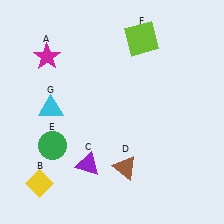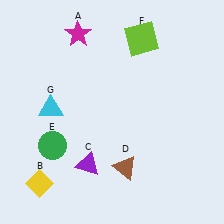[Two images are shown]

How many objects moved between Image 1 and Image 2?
1 object moved between the two images.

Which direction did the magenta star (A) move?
The magenta star (A) moved right.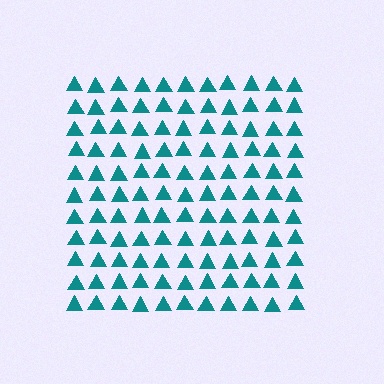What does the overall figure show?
The overall figure shows a square.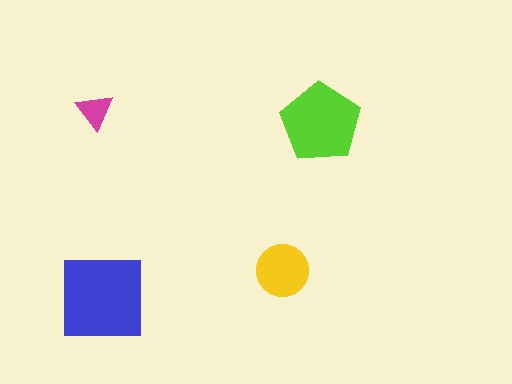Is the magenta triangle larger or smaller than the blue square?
Smaller.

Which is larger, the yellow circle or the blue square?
The blue square.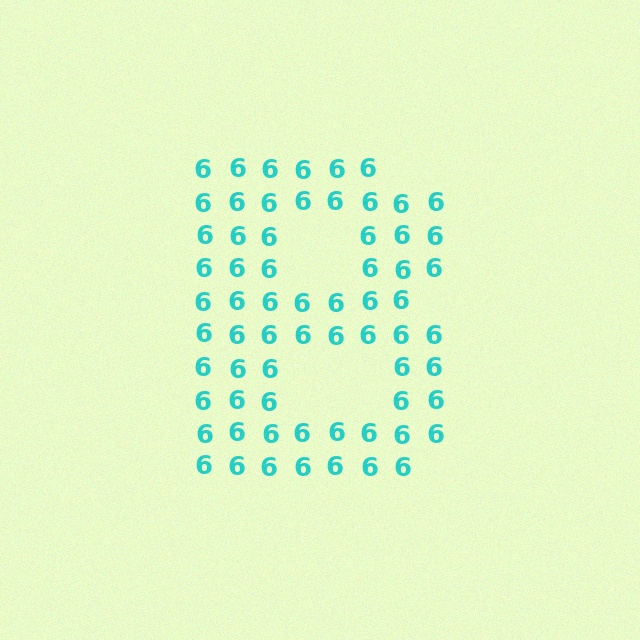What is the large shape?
The large shape is the letter B.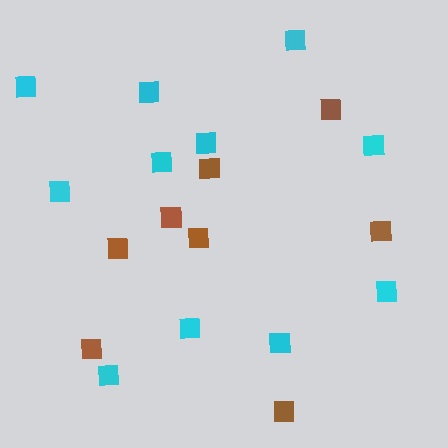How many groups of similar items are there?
There are 2 groups: one group of cyan squares (11) and one group of brown squares (8).